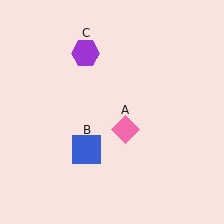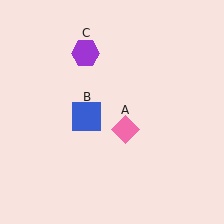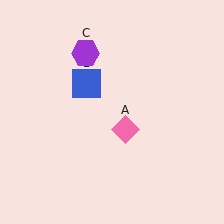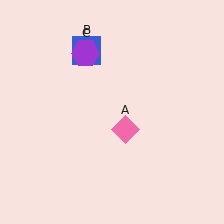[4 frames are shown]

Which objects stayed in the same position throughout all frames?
Pink diamond (object A) and purple hexagon (object C) remained stationary.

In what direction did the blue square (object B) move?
The blue square (object B) moved up.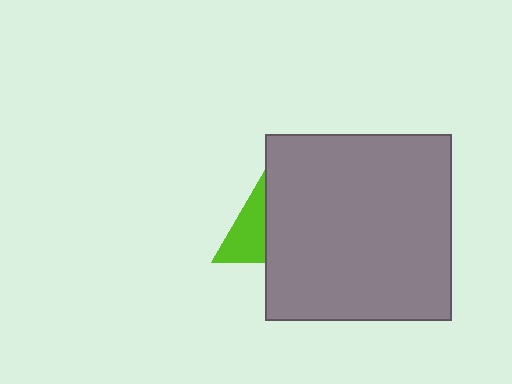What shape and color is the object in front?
The object in front is a gray square.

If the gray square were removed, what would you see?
You would see the complete lime triangle.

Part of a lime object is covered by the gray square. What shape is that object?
It is a triangle.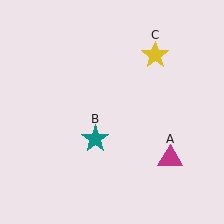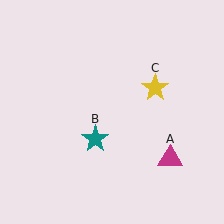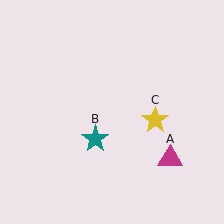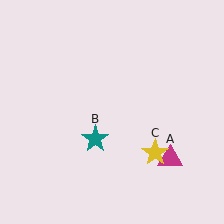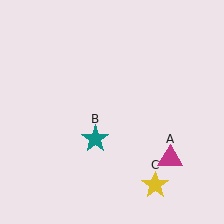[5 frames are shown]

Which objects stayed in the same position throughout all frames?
Magenta triangle (object A) and teal star (object B) remained stationary.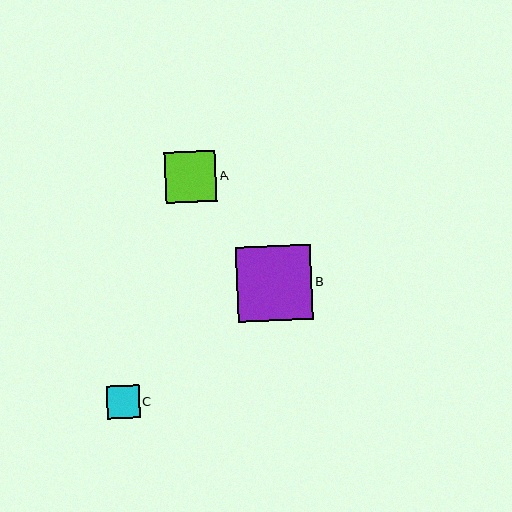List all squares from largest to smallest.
From largest to smallest: B, A, C.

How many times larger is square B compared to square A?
Square B is approximately 1.5 times the size of square A.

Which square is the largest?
Square B is the largest with a size of approximately 76 pixels.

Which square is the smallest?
Square C is the smallest with a size of approximately 32 pixels.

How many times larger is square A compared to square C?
Square A is approximately 1.6 times the size of square C.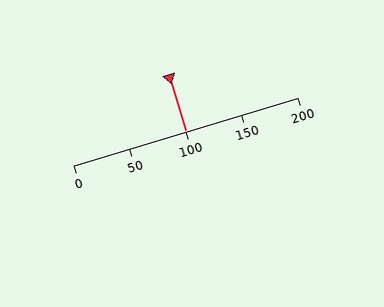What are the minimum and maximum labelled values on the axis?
The axis runs from 0 to 200.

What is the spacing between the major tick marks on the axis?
The major ticks are spaced 50 apart.